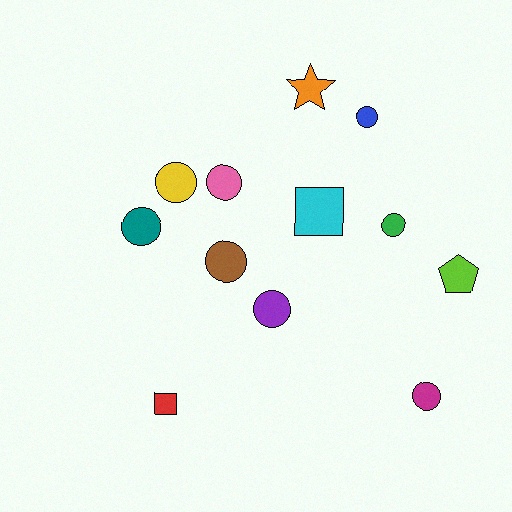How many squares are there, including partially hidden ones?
There are 2 squares.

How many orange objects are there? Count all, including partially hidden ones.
There is 1 orange object.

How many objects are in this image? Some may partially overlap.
There are 12 objects.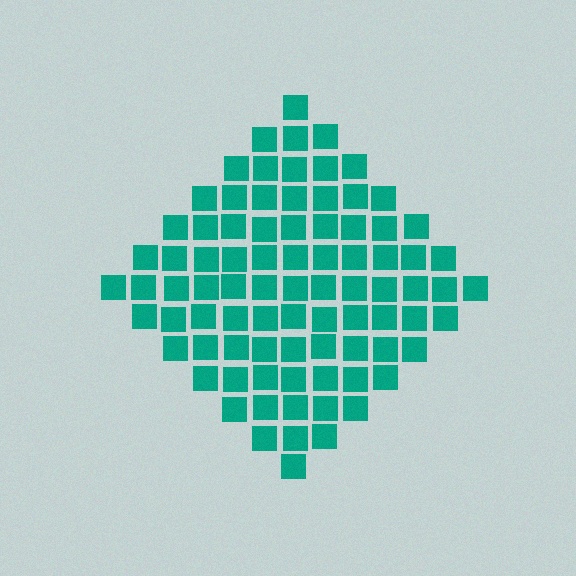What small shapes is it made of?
It is made of small squares.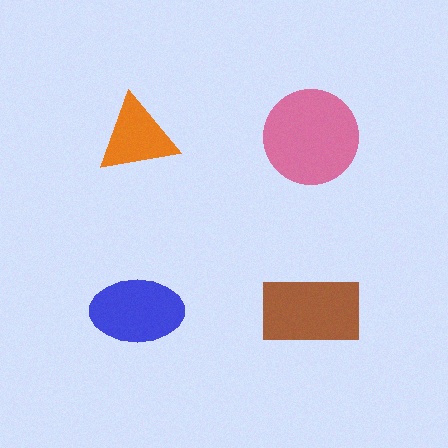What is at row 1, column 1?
An orange triangle.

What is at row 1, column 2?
A pink circle.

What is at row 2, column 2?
A brown rectangle.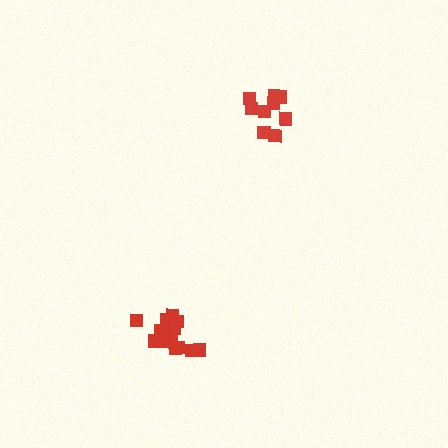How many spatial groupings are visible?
There are 2 spatial groupings.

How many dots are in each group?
Group 1: 9 dots, Group 2: 14 dots (23 total).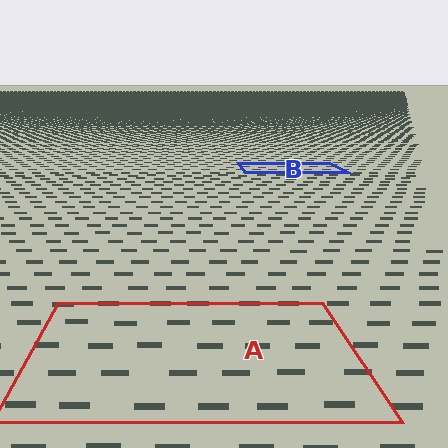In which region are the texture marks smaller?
The texture marks are smaller in region B, because it is farther away.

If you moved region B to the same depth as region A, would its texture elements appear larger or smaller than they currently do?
They would appear larger. At a closer depth, the same texture elements are projected at a bigger on-screen size.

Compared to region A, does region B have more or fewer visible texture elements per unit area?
Region B has more texture elements per unit area — they are packed more densely because it is farther away.